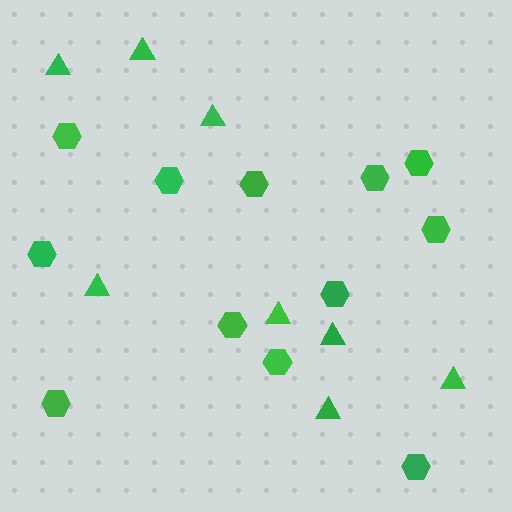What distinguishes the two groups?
There are 2 groups: one group of triangles (8) and one group of hexagons (12).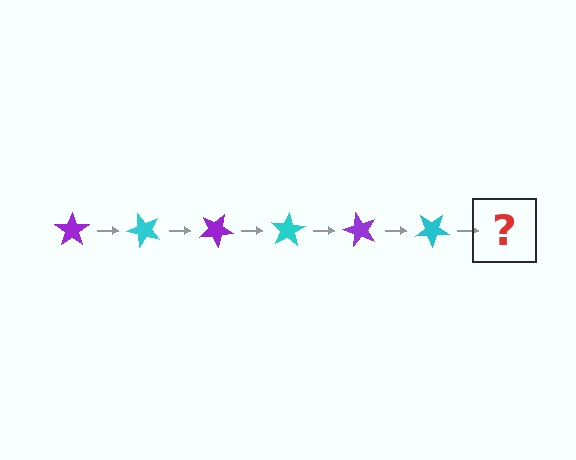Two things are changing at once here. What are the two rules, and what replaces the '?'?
The two rules are that it rotates 50 degrees each step and the color cycles through purple and cyan. The '?' should be a purple star, rotated 300 degrees from the start.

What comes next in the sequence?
The next element should be a purple star, rotated 300 degrees from the start.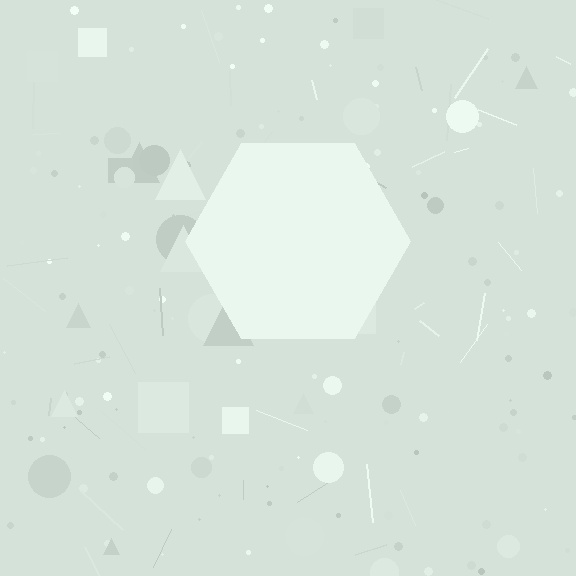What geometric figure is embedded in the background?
A hexagon is embedded in the background.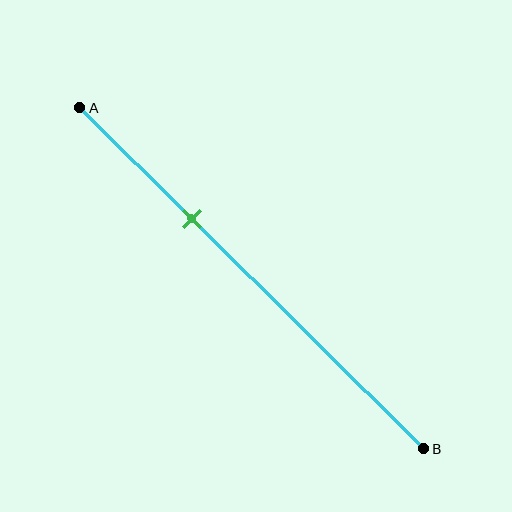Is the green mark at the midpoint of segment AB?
No, the mark is at about 35% from A, not at the 50% midpoint.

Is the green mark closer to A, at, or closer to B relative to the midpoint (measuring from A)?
The green mark is closer to point A than the midpoint of segment AB.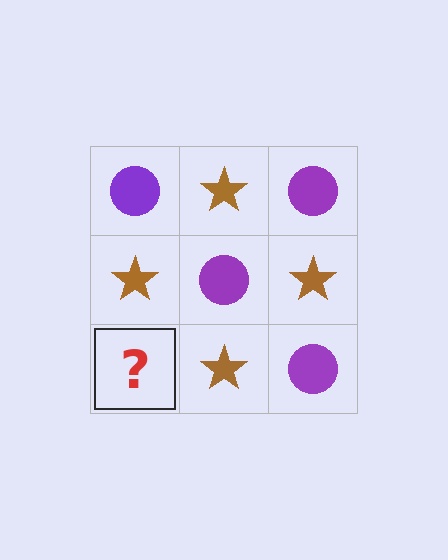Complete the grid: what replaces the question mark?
The question mark should be replaced with a purple circle.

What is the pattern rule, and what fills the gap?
The rule is that it alternates purple circle and brown star in a checkerboard pattern. The gap should be filled with a purple circle.